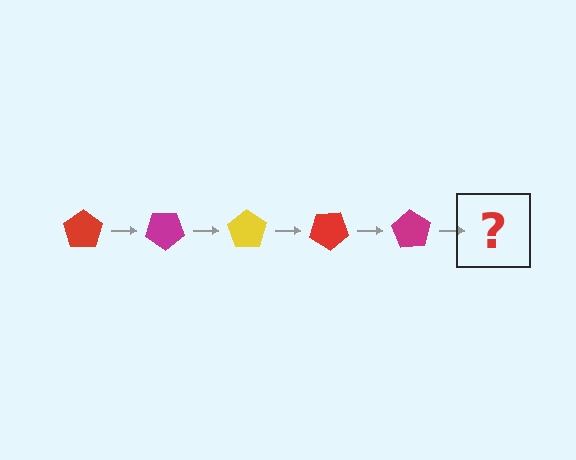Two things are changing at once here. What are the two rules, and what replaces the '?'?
The two rules are that it rotates 35 degrees each step and the color cycles through red, magenta, and yellow. The '?' should be a yellow pentagon, rotated 175 degrees from the start.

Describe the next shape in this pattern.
It should be a yellow pentagon, rotated 175 degrees from the start.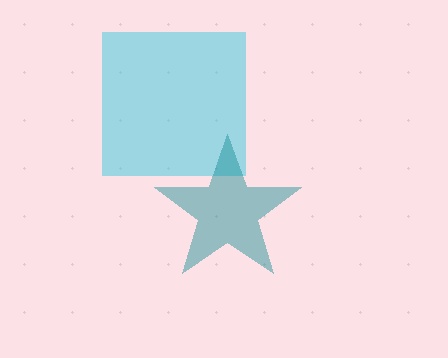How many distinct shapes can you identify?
There are 2 distinct shapes: a cyan square, a teal star.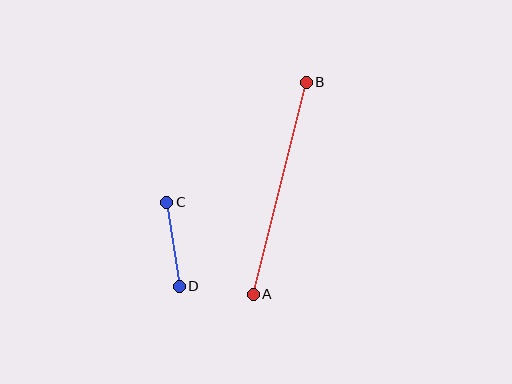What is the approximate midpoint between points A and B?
The midpoint is at approximately (280, 188) pixels.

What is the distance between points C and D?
The distance is approximately 85 pixels.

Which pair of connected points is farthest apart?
Points A and B are farthest apart.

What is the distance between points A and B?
The distance is approximately 218 pixels.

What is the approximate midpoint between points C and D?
The midpoint is at approximately (173, 244) pixels.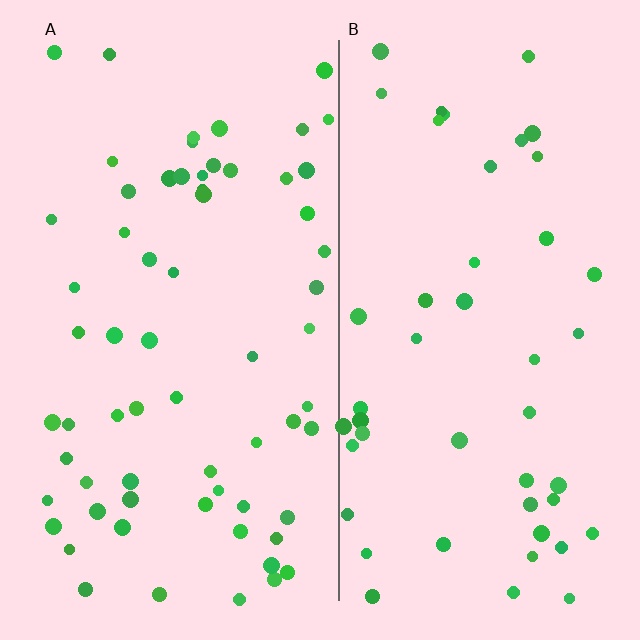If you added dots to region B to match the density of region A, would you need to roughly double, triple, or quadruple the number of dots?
Approximately double.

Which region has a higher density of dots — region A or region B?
A (the left).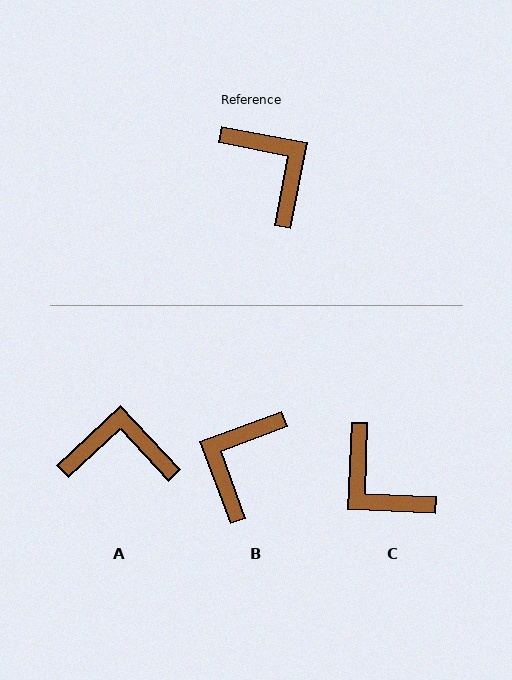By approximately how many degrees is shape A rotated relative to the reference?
Approximately 54 degrees counter-clockwise.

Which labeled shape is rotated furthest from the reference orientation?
C, about 171 degrees away.